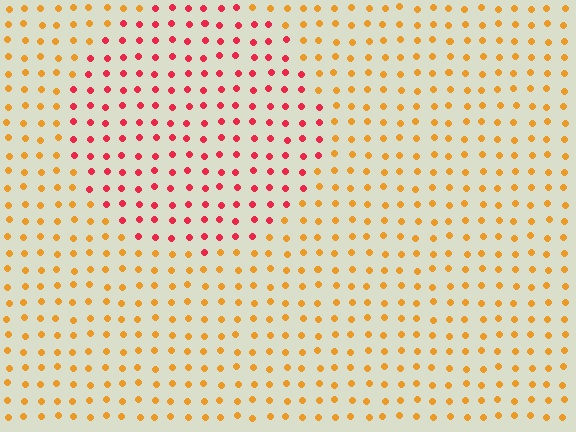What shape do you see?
I see a circle.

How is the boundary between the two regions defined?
The boundary is defined purely by a slight shift in hue (about 46 degrees). Spacing, size, and orientation are identical on both sides.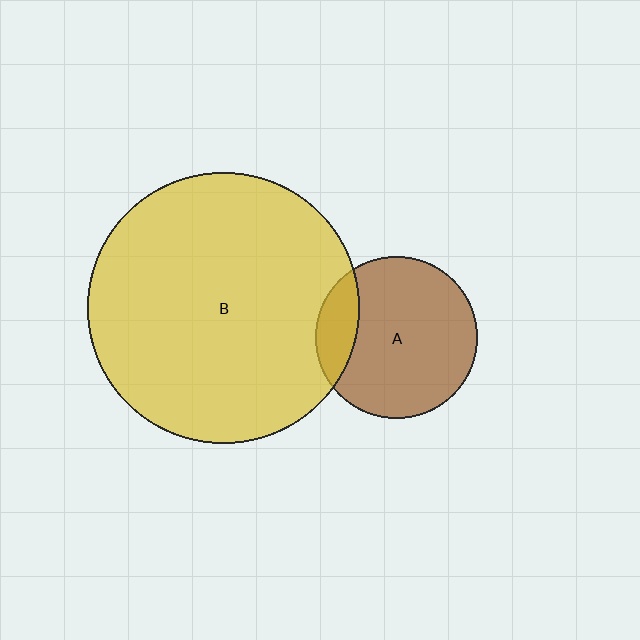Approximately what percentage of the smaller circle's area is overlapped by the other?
Approximately 15%.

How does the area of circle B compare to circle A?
Approximately 2.8 times.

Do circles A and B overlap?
Yes.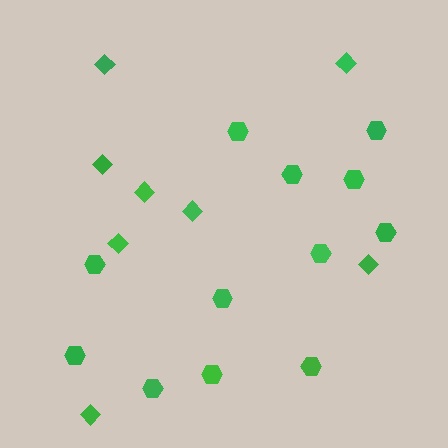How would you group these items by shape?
There are 2 groups: one group of diamonds (8) and one group of hexagons (12).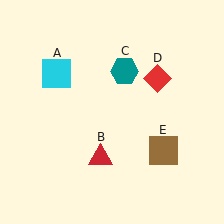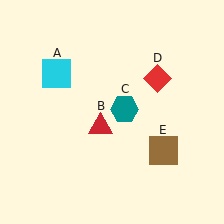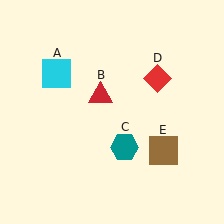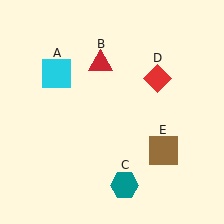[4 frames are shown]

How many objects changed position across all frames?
2 objects changed position: red triangle (object B), teal hexagon (object C).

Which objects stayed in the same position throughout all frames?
Cyan square (object A) and red diamond (object D) and brown square (object E) remained stationary.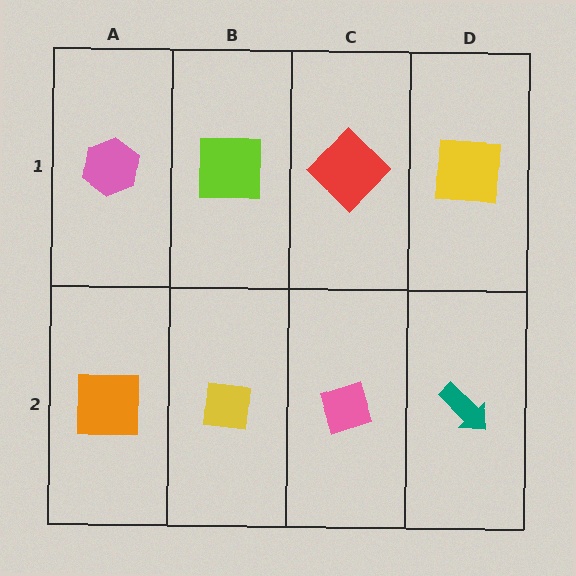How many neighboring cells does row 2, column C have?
3.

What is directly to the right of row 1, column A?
A lime square.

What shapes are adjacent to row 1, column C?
A pink diamond (row 2, column C), a lime square (row 1, column B), a yellow square (row 1, column D).